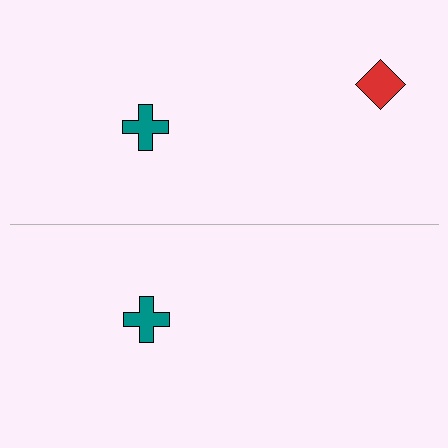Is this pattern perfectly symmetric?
No, the pattern is not perfectly symmetric. A red diamond is missing from the bottom side.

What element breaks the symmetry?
A red diamond is missing from the bottom side.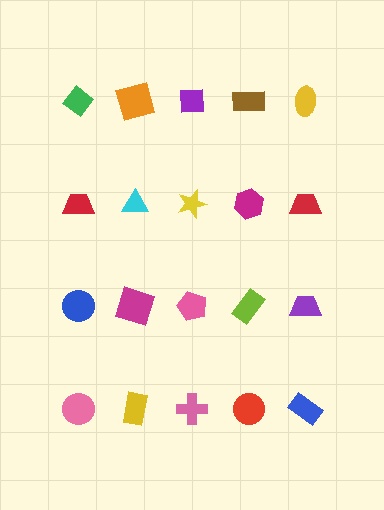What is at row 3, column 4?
A lime rectangle.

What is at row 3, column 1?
A blue circle.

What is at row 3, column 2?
A magenta square.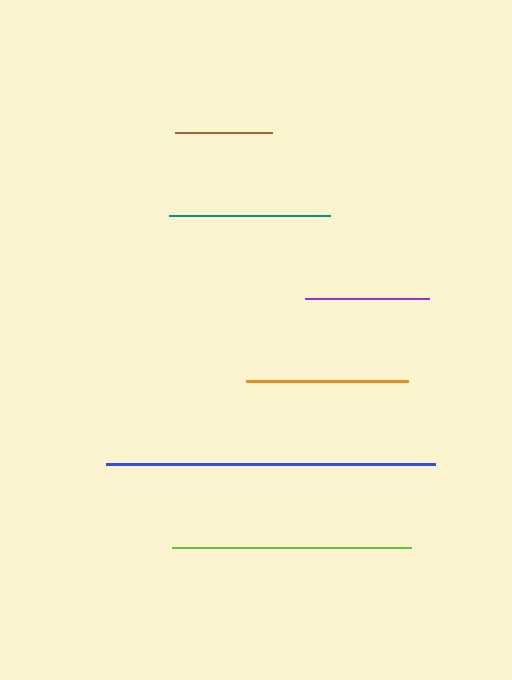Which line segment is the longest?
The blue line is the longest at approximately 328 pixels.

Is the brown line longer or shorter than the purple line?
The purple line is longer than the brown line.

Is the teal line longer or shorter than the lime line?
The lime line is longer than the teal line.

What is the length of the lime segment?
The lime segment is approximately 239 pixels long.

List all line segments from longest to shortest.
From longest to shortest: blue, lime, orange, teal, purple, brown.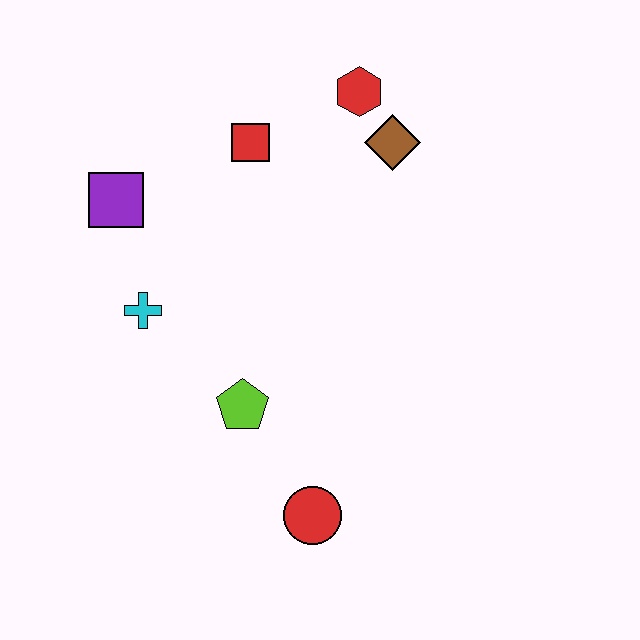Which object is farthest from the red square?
The red circle is farthest from the red square.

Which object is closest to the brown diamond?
The red hexagon is closest to the brown diamond.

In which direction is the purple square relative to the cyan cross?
The purple square is above the cyan cross.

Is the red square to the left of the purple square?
No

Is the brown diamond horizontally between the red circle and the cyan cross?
No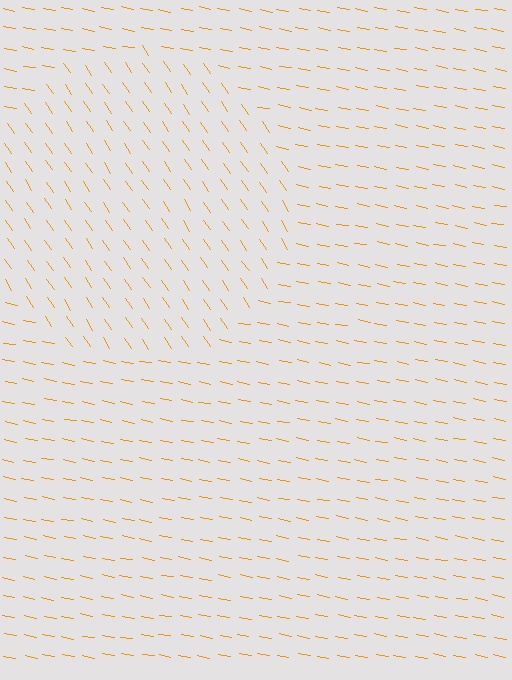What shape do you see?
I see a circle.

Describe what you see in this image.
The image is filled with small orange line segments. A circle region in the image has lines oriented differently from the surrounding lines, creating a visible texture boundary.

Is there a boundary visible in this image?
Yes, there is a texture boundary formed by a change in line orientation.